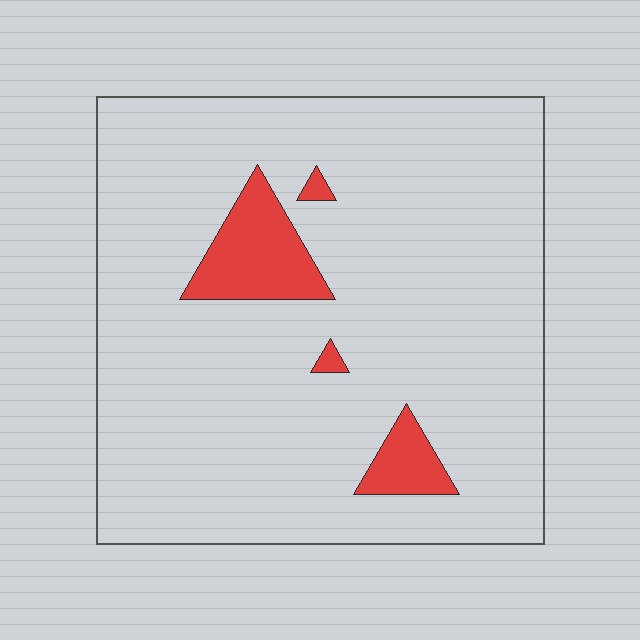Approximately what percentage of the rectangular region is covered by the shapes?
Approximately 10%.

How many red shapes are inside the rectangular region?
4.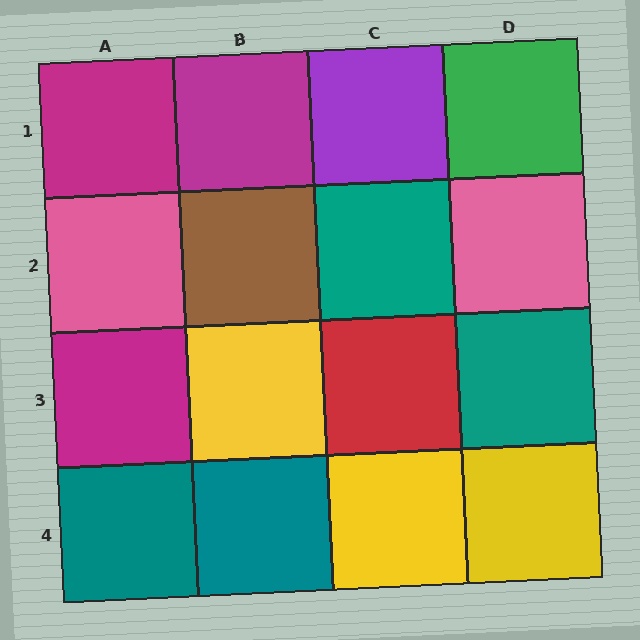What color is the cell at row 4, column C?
Yellow.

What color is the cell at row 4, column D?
Yellow.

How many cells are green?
1 cell is green.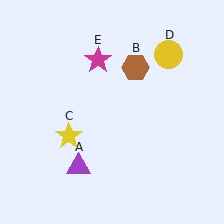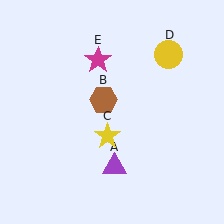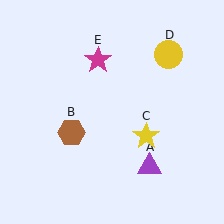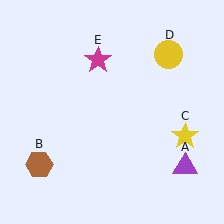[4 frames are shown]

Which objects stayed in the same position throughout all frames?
Yellow circle (object D) and magenta star (object E) remained stationary.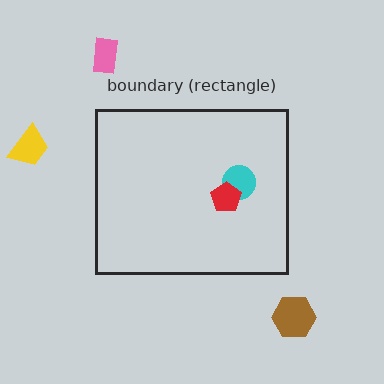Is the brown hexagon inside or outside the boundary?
Outside.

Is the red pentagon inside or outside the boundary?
Inside.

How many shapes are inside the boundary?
2 inside, 3 outside.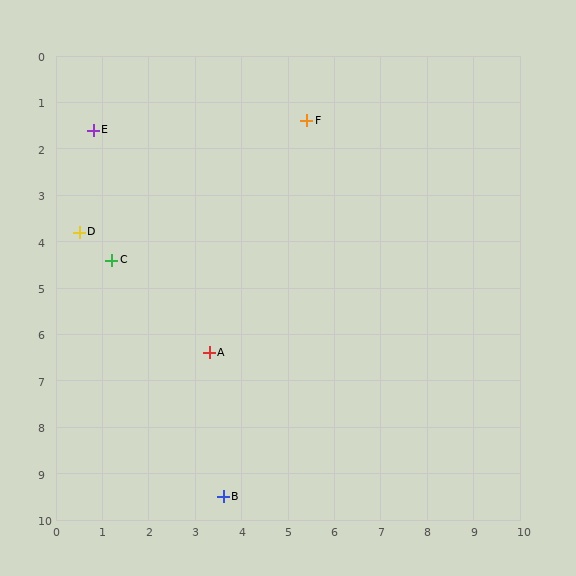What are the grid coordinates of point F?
Point F is at approximately (5.4, 1.4).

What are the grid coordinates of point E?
Point E is at approximately (0.8, 1.6).